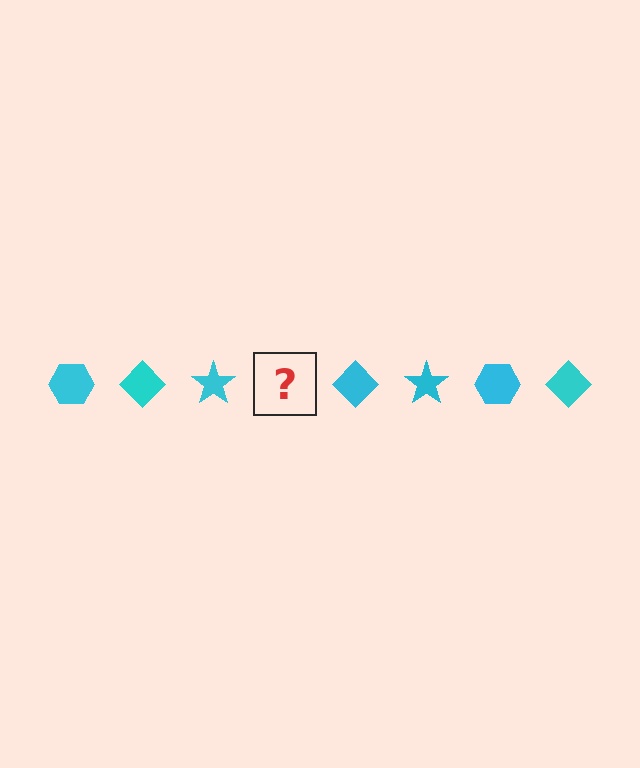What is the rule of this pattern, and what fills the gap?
The rule is that the pattern cycles through hexagon, diamond, star shapes in cyan. The gap should be filled with a cyan hexagon.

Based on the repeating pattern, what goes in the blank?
The blank should be a cyan hexagon.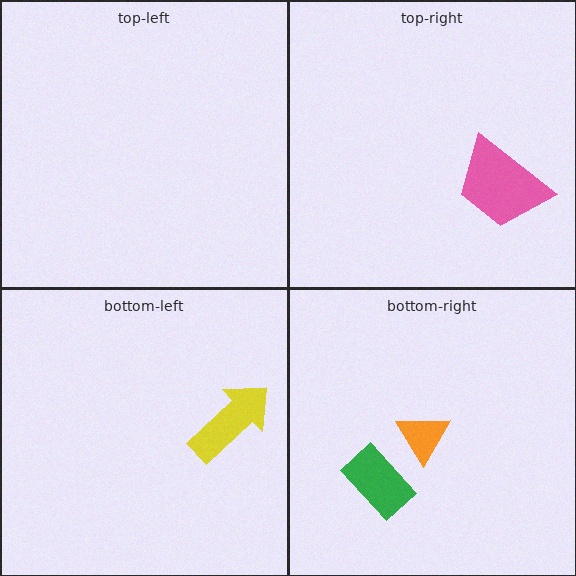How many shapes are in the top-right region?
1.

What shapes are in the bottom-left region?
The yellow arrow.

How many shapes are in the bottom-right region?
2.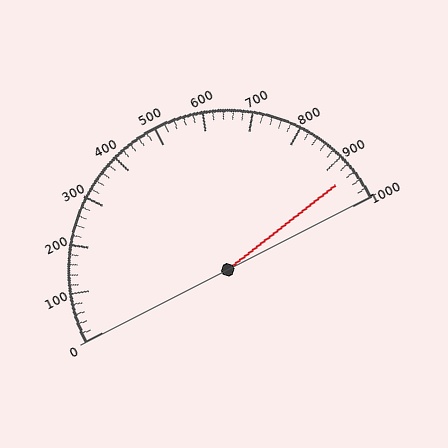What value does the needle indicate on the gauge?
The needle indicates approximately 940.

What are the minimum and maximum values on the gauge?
The gauge ranges from 0 to 1000.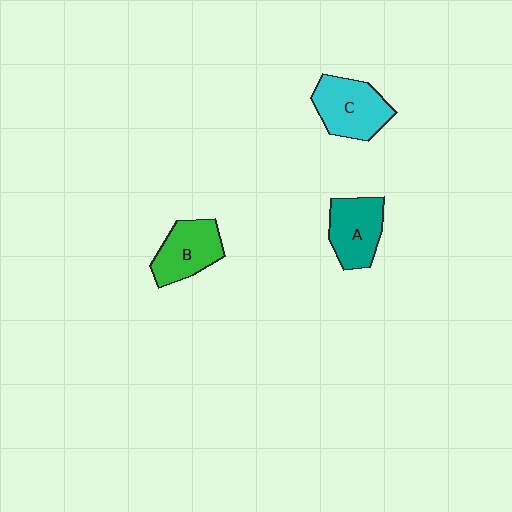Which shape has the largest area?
Shape C (cyan).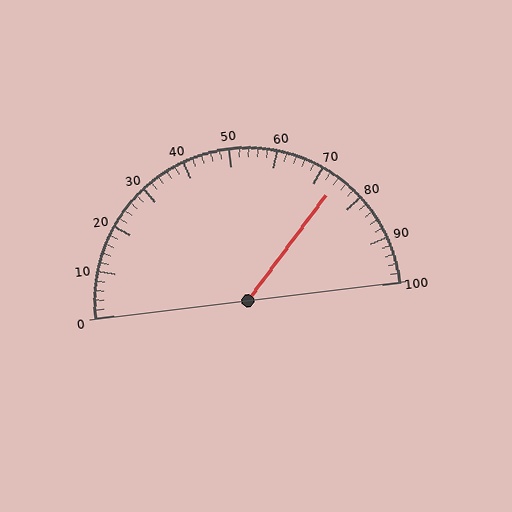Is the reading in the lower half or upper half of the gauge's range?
The reading is in the upper half of the range (0 to 100).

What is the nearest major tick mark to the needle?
The nearest major tick mark is 70.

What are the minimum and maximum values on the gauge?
The gauge ranges from 0 to 100.